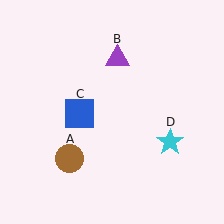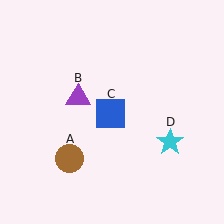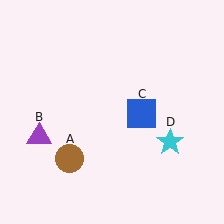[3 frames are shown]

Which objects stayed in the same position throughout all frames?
Brown circle (object A) and cyan star (object D) remained stationary.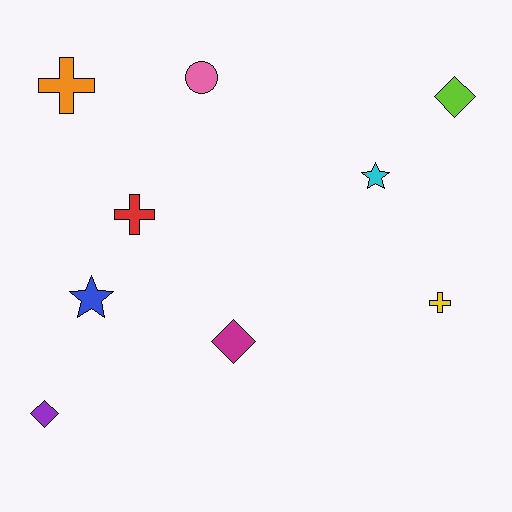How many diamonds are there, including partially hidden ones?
There are 3 diamonds.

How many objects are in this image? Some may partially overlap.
There are 9 objects.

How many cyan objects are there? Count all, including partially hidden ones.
There is 1 cyan object.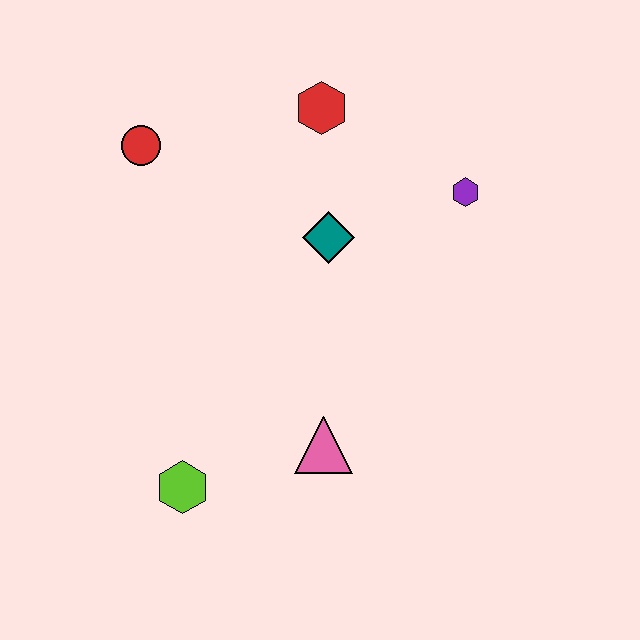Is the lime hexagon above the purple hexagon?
No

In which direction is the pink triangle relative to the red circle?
The pink triangle is below the red circle.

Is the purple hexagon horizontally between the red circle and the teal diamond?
No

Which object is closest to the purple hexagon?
The teal diamond is closest to the purple hexagon.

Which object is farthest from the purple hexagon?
The lime hexagon is farthest from the purple hexagon.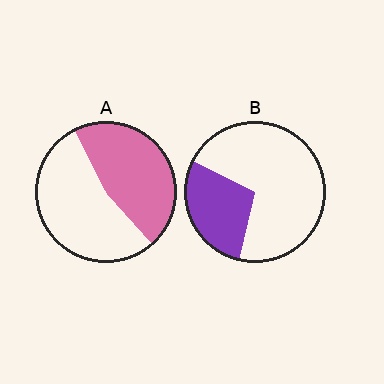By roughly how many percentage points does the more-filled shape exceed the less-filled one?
By roughly 15 percentage points (A over B).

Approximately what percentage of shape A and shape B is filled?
A is approximately 45% and B is approximately 30%.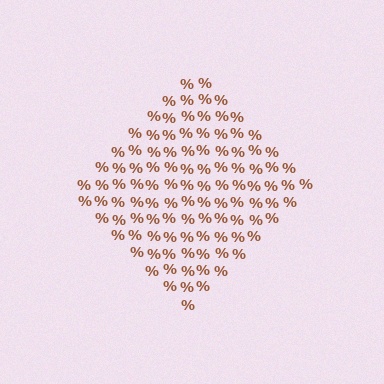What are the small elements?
The small elements are percent signs.